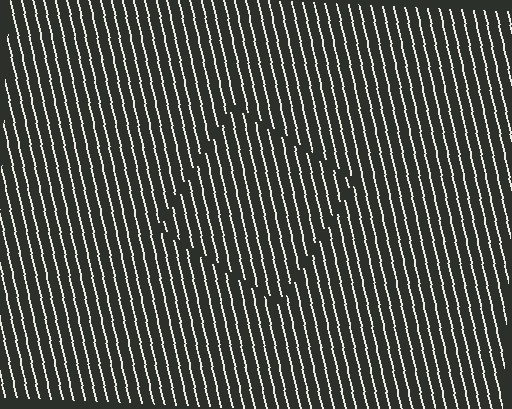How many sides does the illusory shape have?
4 sides — the line-ends trace a square.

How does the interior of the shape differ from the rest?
The interior of the shape contains the same grating, shifted by half a period — the contour is defined by the phase discontinuity where line-ends from the inner and outer gratings abut.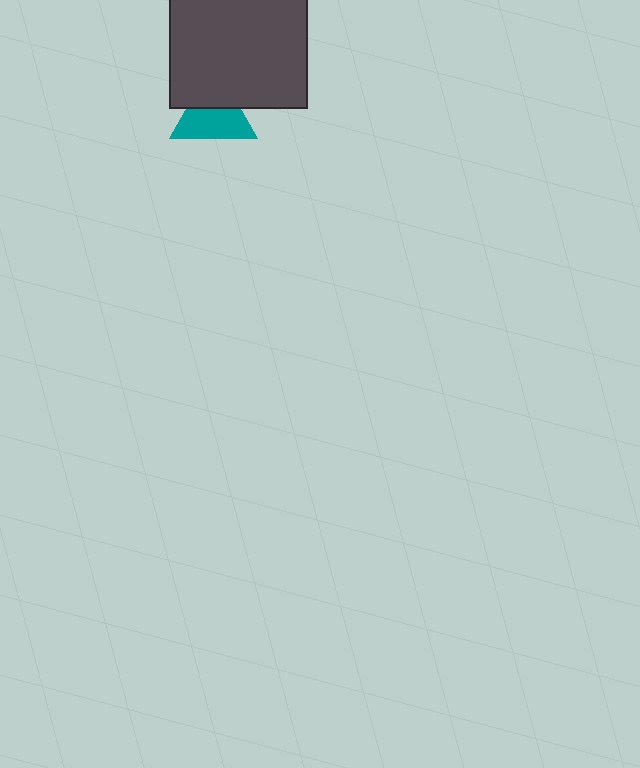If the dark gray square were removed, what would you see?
You would see the complete teal triangle.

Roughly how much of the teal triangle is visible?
About half of it is visible (roughly 61%).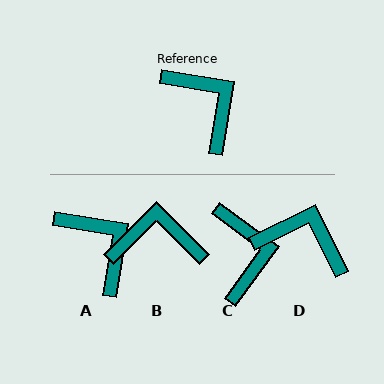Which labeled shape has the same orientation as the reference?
A.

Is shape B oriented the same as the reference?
No, it is off by about 55 degrees.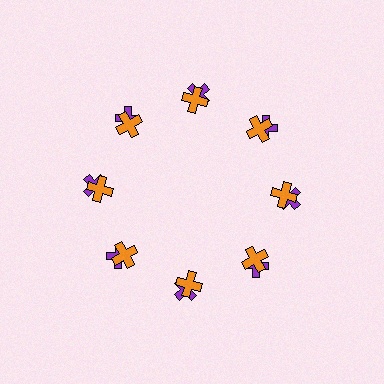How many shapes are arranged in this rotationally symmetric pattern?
There are 16 shapes, arranged in 8 groups of 2.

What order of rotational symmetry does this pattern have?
This pattern has 8-fold rotational symmetry.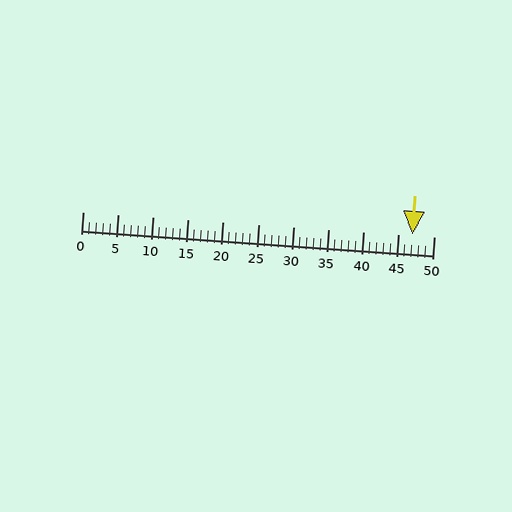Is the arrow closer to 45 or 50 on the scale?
The arrow is closer to 45.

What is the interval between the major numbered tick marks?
The major tick marks are spaced 5 units apart.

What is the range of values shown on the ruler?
The ruler shows values from 0 to 50.